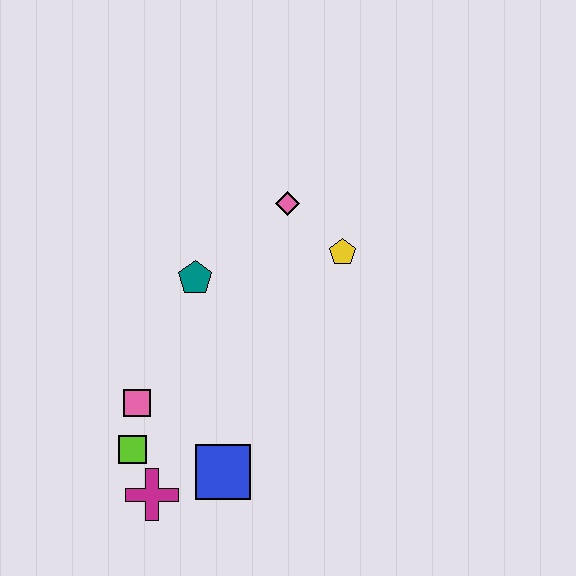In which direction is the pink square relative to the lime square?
The pink square is above the lime square.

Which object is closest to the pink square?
The lime square is closest to the pink square.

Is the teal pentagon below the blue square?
No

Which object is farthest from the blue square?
The pink diamond is farthest from the blue square.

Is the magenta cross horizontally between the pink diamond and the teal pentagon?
No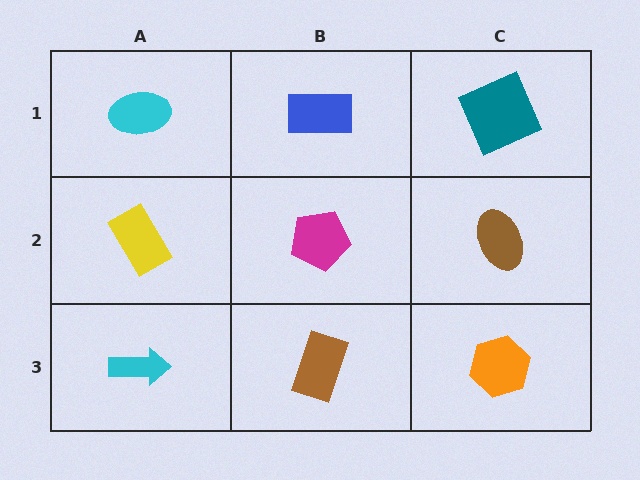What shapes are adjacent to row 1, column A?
A yellow rectangle (row 2, column A), a blue rectangle (row 1, column B).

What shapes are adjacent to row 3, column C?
A brown ellipse (row 2, column C), a brown rectangle (row 3, column B).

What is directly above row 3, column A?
A yellow rectangle.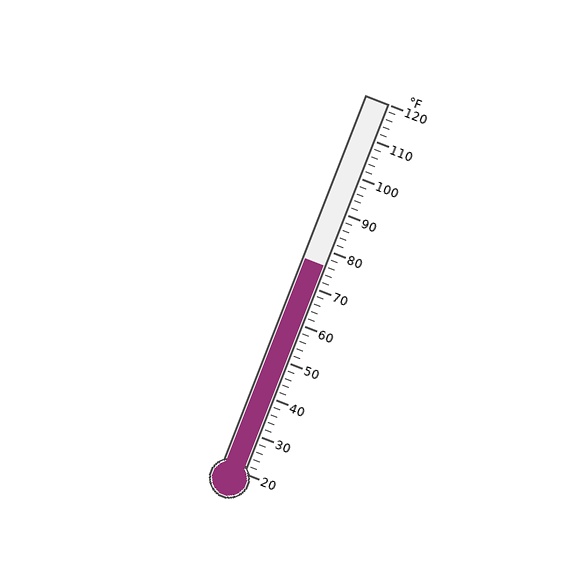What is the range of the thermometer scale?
The thermometer scale ranges from 20°F to 120°F.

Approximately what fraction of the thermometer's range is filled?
The thermometer is filled to approximately 55% of its range.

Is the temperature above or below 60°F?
The temperature is above 60°F.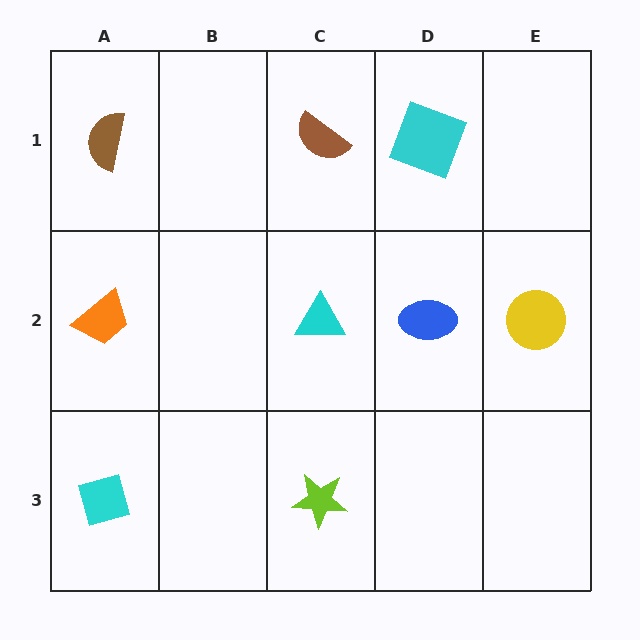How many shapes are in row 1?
3 shapes.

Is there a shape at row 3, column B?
No, that cell is empty.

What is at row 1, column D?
A cyan square.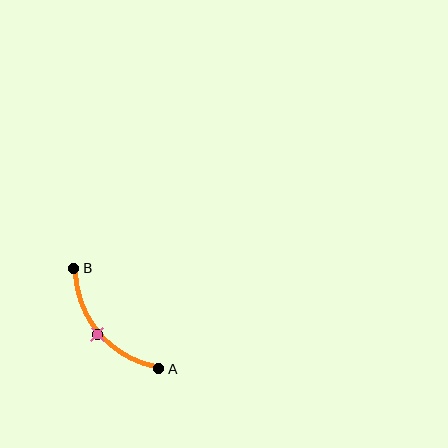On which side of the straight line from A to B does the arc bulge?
The arc bulges below and to the left of the straight line connecting A and B.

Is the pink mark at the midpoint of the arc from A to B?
Yes. The pink mark lies on the arc at equal arc-length from both A and B — it is the arc midpoint.